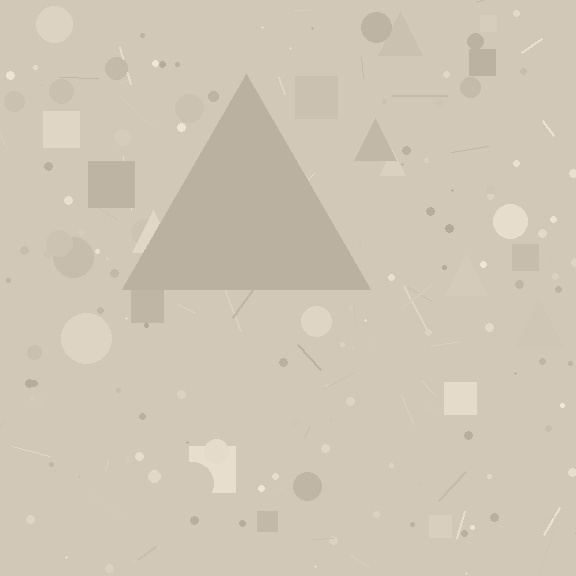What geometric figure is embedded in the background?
A triangle is embedded in the background.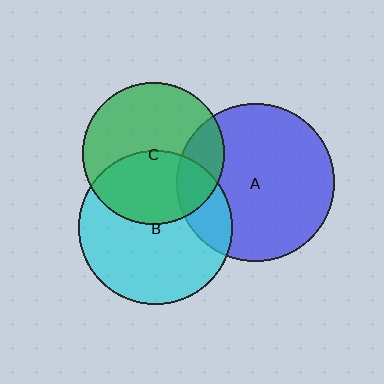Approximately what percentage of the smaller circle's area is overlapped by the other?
Approximately 20%.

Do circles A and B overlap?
Yes.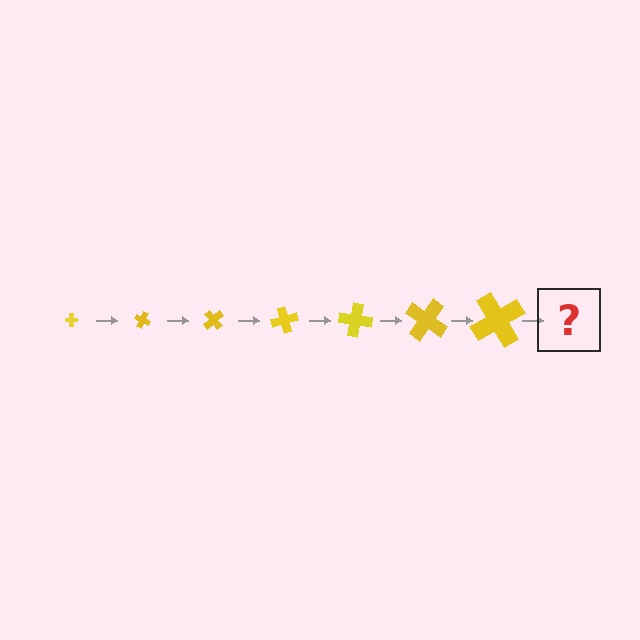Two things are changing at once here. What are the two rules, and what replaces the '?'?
The two rules are that the cross grows larger each step and it rotates 25 degrees each step. The '?' should be a cross, larger than the previous one and rotated 175 degrees from the start.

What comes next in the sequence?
The next element should be a cross, larger than the previous one and rotated 175 degrees from the start.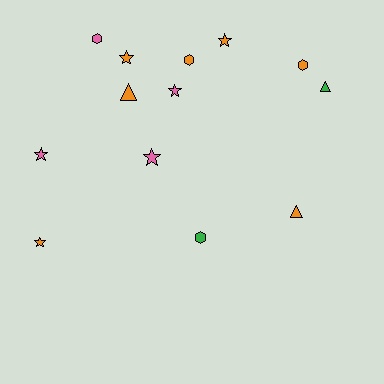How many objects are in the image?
There are 13 objects.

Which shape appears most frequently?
Star, with 6 objects.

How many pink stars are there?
There are 3 pink stars.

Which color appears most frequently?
Orange, with 7 objects.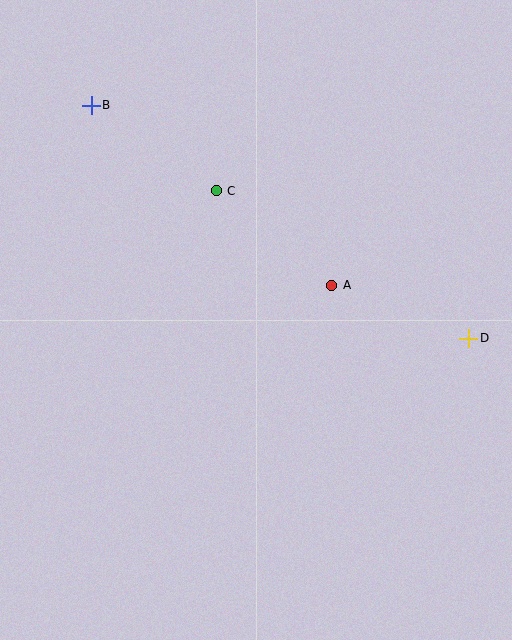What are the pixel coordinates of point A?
Point A is at (332, 285).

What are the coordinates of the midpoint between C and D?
The midpoint between C and D is at (343, 265).